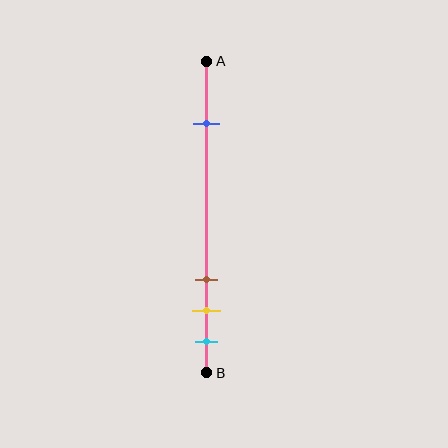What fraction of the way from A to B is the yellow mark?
The yellow mark is approximately 80% (0.8) of the way from A to B.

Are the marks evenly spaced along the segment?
No, the marks are not evenly spaced.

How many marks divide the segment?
There are 4 marks dividing the segment.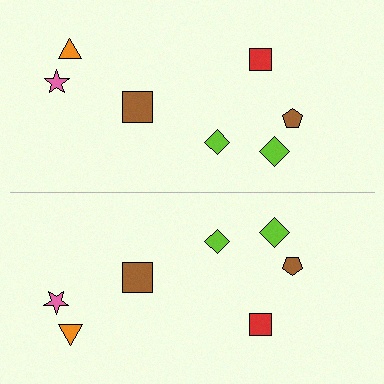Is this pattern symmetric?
Yes, this pattern has bilateral (reflection) symmetry.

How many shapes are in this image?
There are 14 shapes in this image.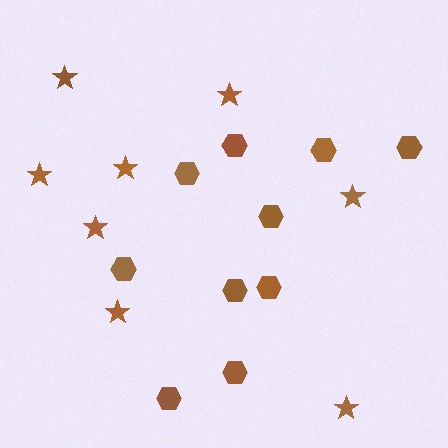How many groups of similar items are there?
There are 2 groups: one group of hexagons (10) and one group of stars (8).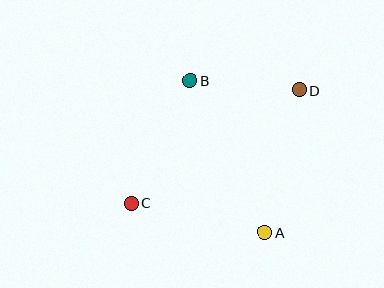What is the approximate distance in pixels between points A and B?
The distance between A and B is approximately 169 pixels.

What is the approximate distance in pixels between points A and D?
The distance between A and D is approximately 146 pixels.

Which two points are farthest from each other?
Points C and D are farthest from each other.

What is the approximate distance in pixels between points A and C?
The distance between A and C is approximately 137 pixels.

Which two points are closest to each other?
Points B and D are closest to each other.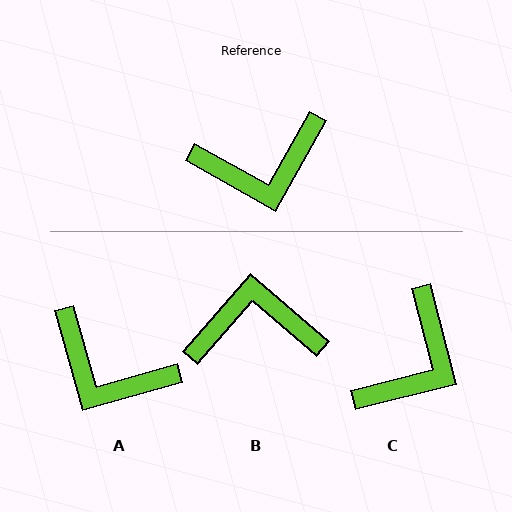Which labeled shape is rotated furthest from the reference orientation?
B, about 168 degrees away.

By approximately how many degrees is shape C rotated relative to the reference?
Approximately 43 degrees counter-clockwise.